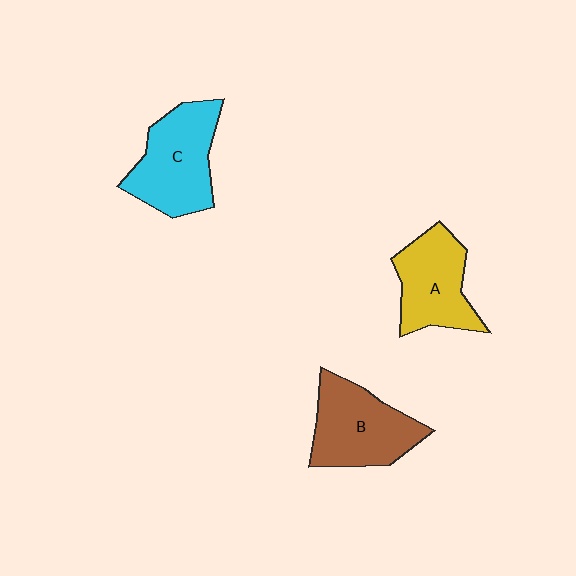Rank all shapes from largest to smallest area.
From largest to smallest: C (cyan), B (brown), A (yellow).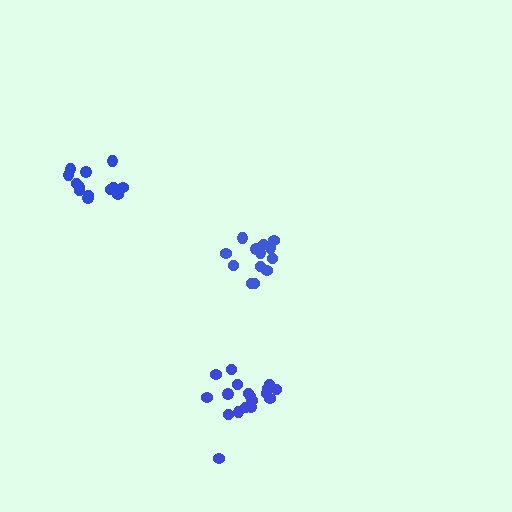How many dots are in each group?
Group 1: 13 dots, Group 2: 13 dots, Group 3: 18 dots (44 total).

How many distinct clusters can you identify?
There are 3 distinct clusters.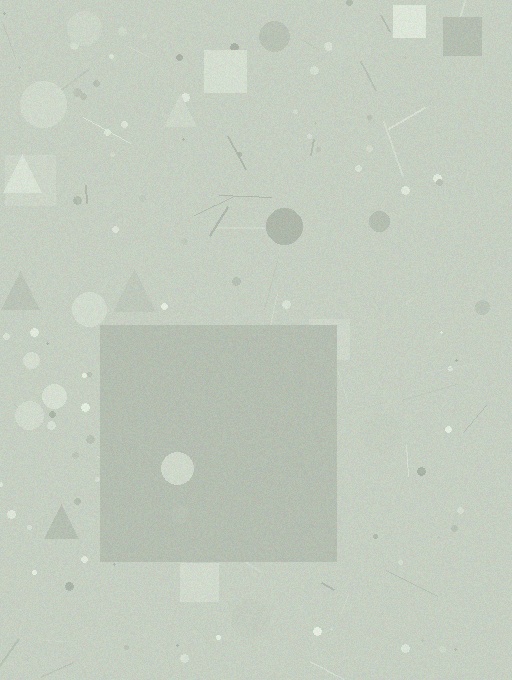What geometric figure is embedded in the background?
A square is embedded in the background.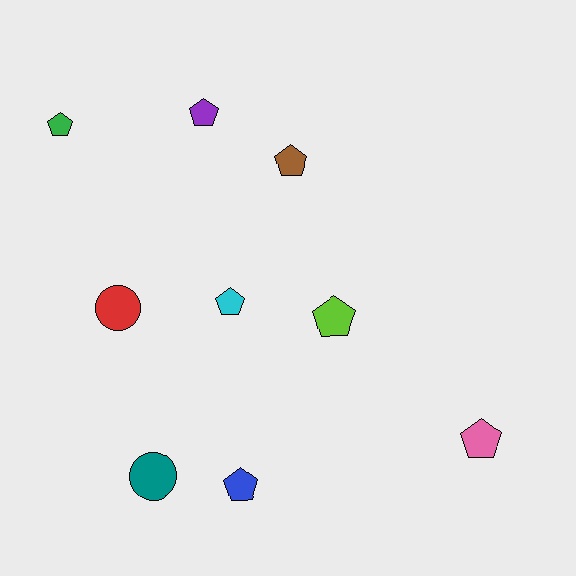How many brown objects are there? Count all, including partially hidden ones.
There is 1 brown object.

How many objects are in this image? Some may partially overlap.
There are 9 objects.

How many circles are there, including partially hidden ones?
There are 2 circles.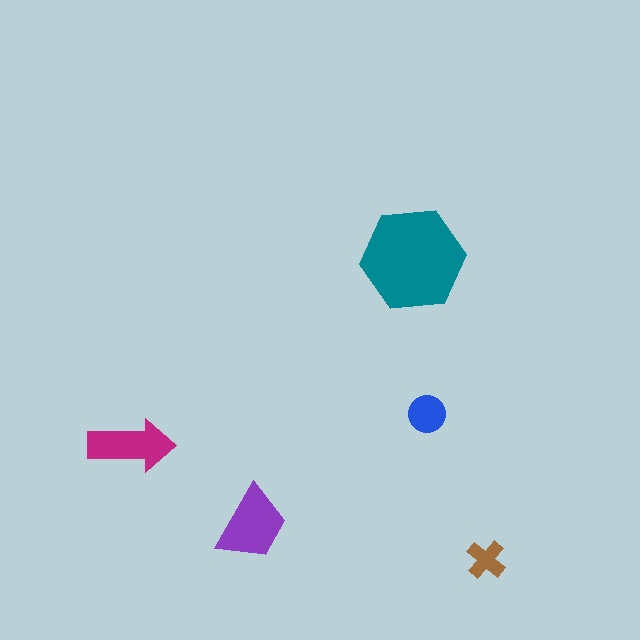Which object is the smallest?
The brown cross.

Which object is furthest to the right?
The brown cross is rightmost.